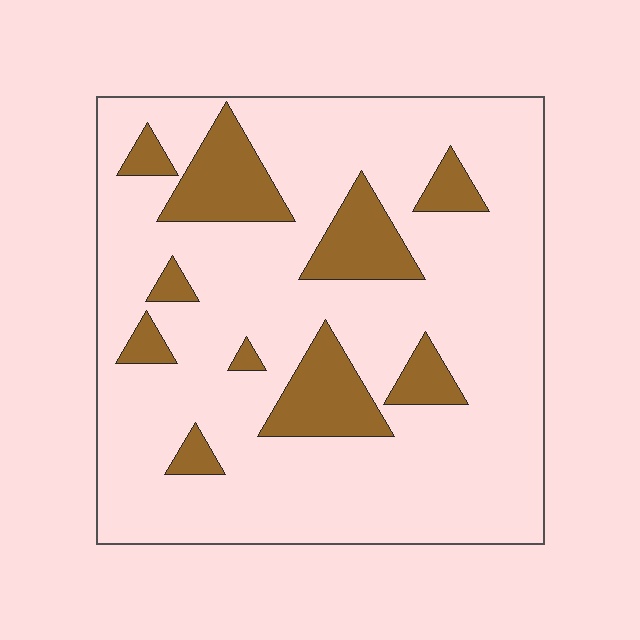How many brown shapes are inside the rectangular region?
10.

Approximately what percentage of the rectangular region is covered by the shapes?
Approximately 20%.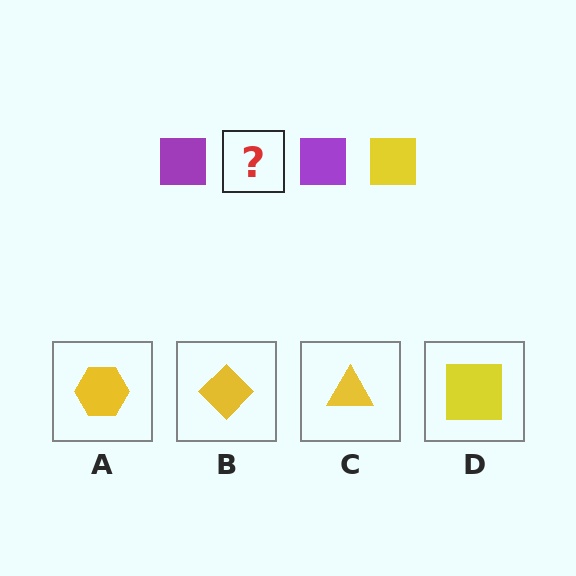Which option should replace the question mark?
Option D.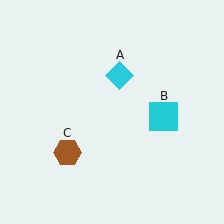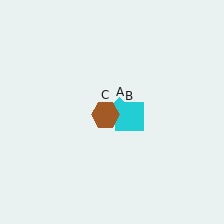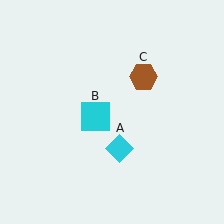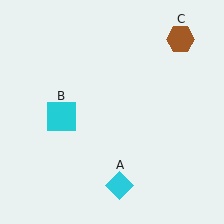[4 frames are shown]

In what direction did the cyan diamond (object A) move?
The cyan diamond (object A) moved down.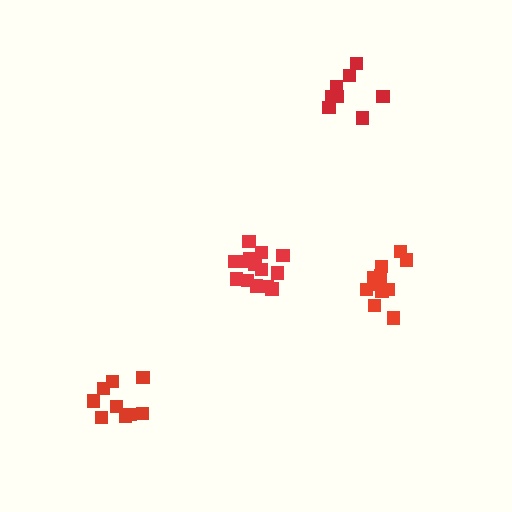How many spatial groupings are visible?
There are 4 spatial groupings.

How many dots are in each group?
Group 1: 9 dots, Group 2: 8 dots, Group 3: 14 dots, Group 4: 11 dots (42 total).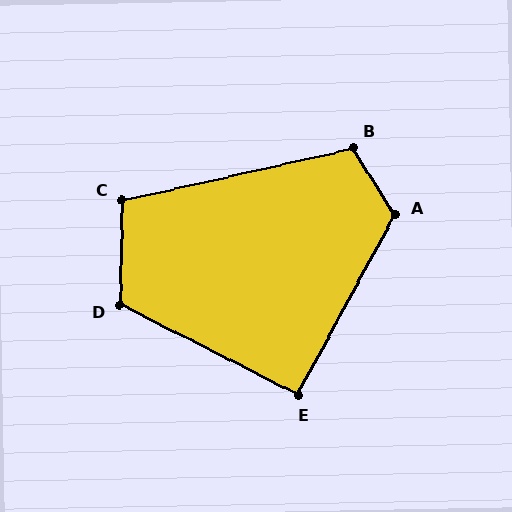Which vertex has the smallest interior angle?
E, at approximately 92 degrees.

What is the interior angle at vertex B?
Approximately 110 degrees (obtuse).